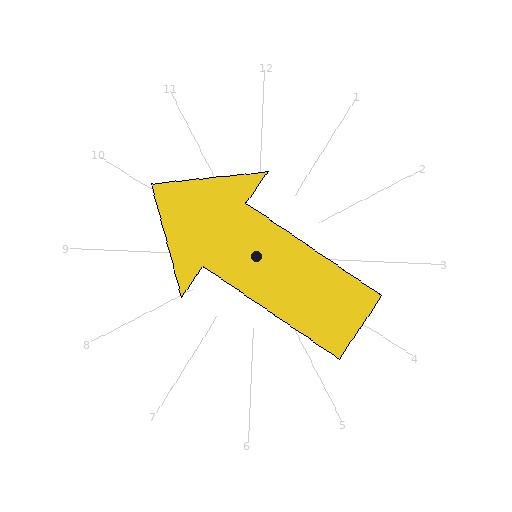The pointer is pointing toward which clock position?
Roughly 10 o'clock.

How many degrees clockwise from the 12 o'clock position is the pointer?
Approximately 302 degrees.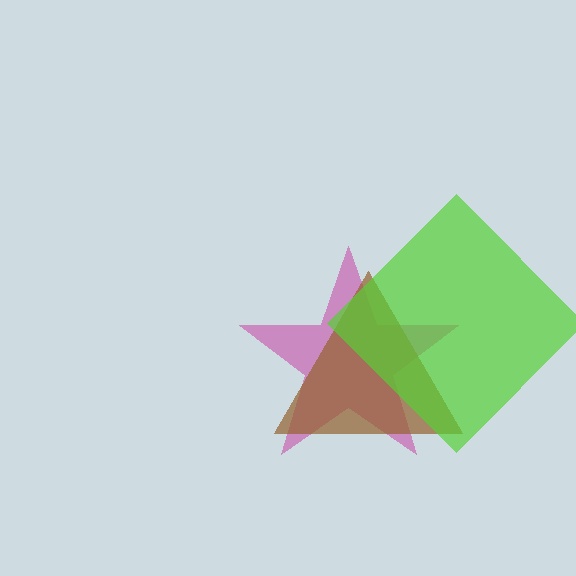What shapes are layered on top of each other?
The layered shapes are: a magenta star, a brown triangle, a lime diamond.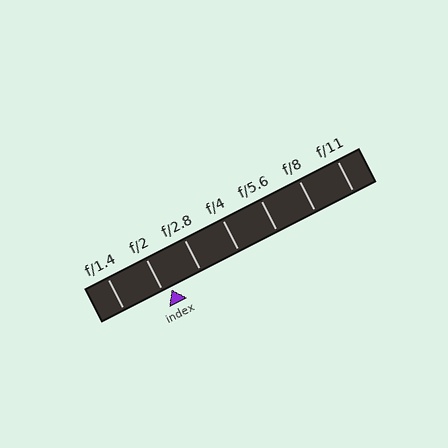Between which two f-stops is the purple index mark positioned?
The index mark is between f/2 and f/2.8.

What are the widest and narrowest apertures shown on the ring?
The widest aperture shown is f/1.4 and the narrowest is f/11.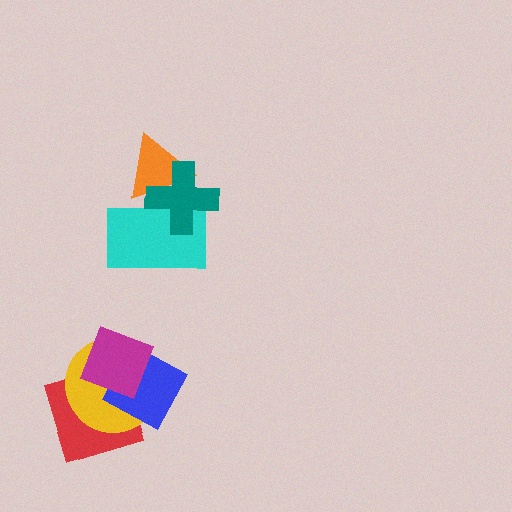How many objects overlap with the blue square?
3 objects overlap with the blue square.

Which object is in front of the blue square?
The magenta diamond is in front of the blue square.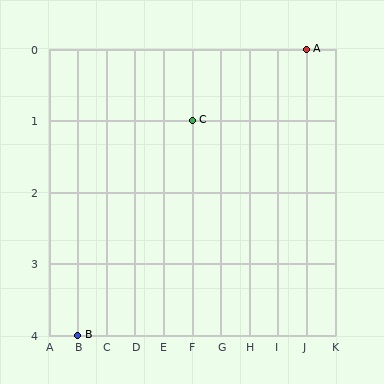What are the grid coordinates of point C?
Point C is at grid coordinates (F, 1).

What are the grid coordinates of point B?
Point B is at grid coordinates (B, 4).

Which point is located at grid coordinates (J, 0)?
Point A is at (J, 0).